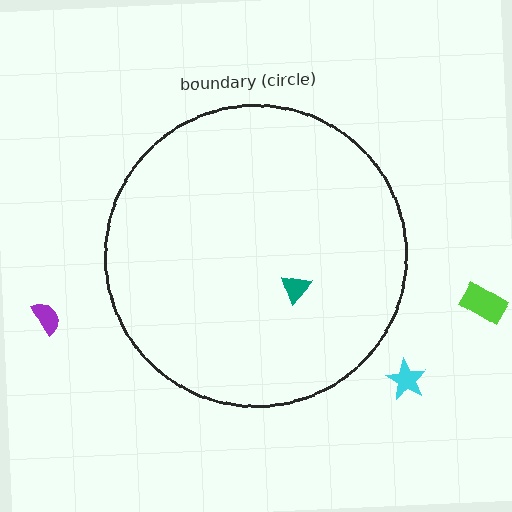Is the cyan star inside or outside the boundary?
Outside.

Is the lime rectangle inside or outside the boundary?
Outside.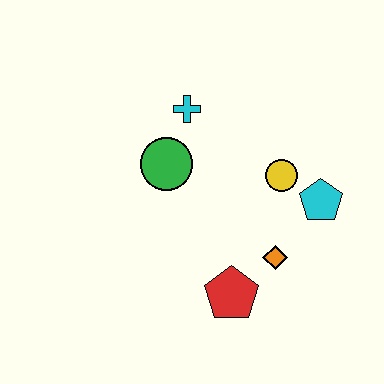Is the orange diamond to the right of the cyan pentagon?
No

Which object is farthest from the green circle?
The cyan pentagon is farthest from the green circle.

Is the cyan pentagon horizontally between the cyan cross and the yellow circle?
No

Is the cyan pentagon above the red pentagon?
Yes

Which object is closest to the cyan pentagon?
The yellow circle is closest to the cyan pentagon.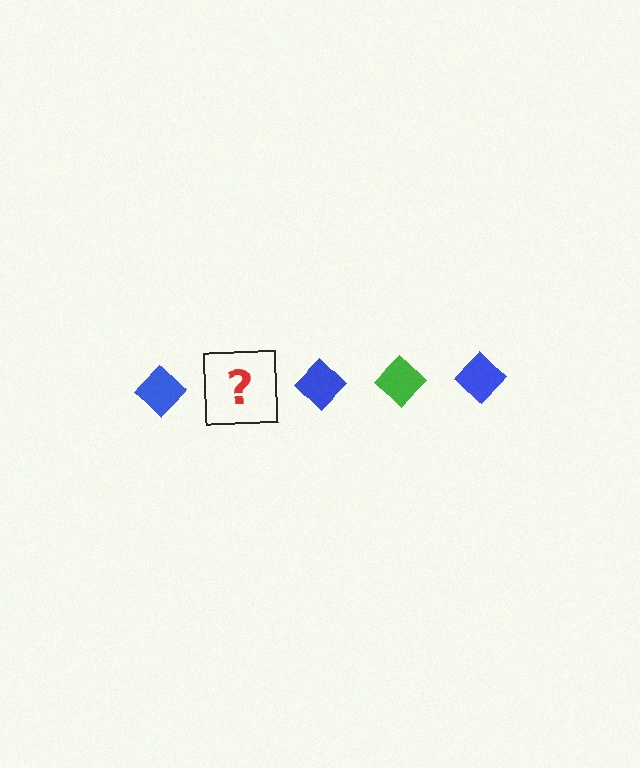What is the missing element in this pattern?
The missing element is a green diamond.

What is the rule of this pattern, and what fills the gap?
The rule is that the pattern cycles through blue, green diamonds. The gap should be filled with a green diamond.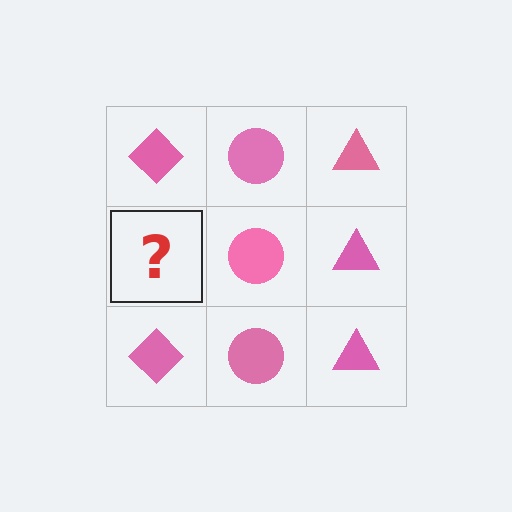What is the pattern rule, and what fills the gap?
The rule is that each column has a consistent shape. The gap should be filled with a pink diamond.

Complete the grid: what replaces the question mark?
The question mark should be replaced with a pink diamond.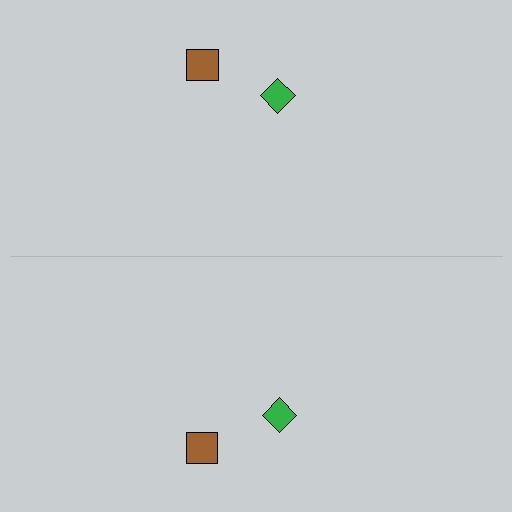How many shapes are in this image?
There are 4 shapes in this image.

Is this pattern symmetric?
Yes, this pattern has bilateral (reflection) symmetry.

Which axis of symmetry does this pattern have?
The pattern has a horizontal axis of symmetry running through the center of the image.